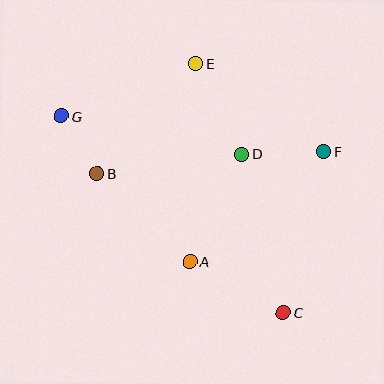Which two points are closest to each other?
Points B and G are closest to each other.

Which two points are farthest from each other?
Points C and G are farthest from each other.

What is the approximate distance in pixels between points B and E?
The distance between B and E is approximately 148 pixels.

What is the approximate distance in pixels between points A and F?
The distance between A and F is approximately 173 pixels.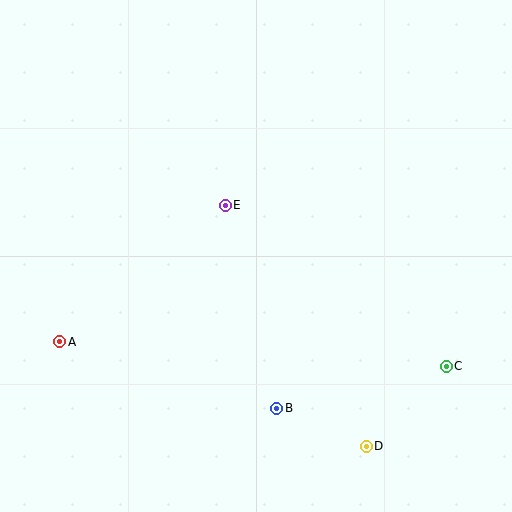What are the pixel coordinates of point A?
Point A is at (60, 342).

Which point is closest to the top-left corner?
Point E is closest to the top-left corner.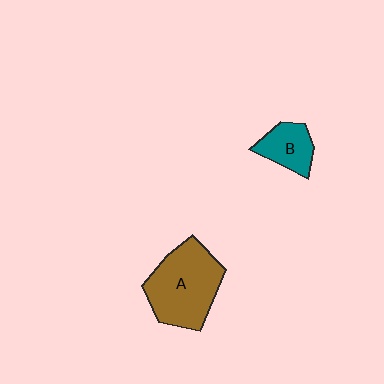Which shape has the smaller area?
Shape B (teal).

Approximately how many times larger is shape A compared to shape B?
Approximately 2.3 times.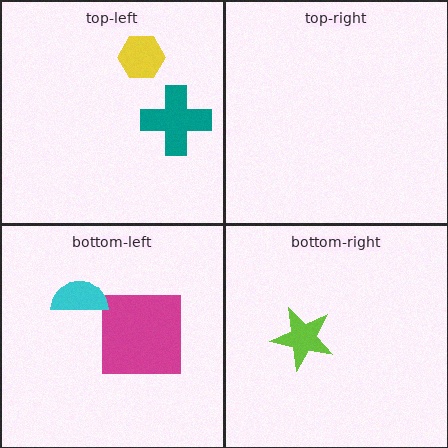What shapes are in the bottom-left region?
The magenta square, the cyan semicircle.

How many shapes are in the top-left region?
2.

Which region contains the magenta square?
The bottom-left region.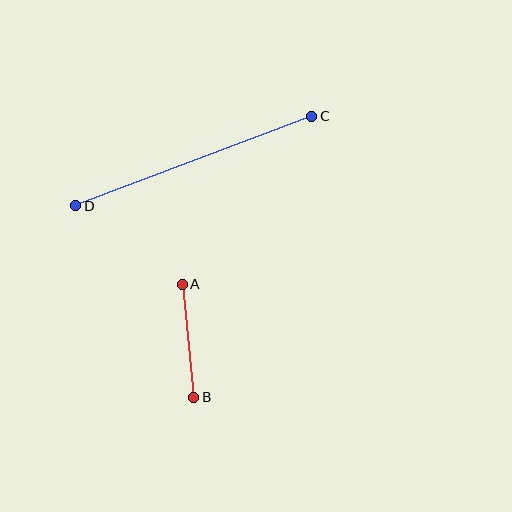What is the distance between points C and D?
The distance is approximately 252 pixels.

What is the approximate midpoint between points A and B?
The midpoint is at approximately (188, 341) pixels.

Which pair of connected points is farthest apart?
Points C and D are farthest apart.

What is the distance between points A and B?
The distance is approximately 114 pixels.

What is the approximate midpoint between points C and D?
The midpoint is at approximately (194, 161) pixels.